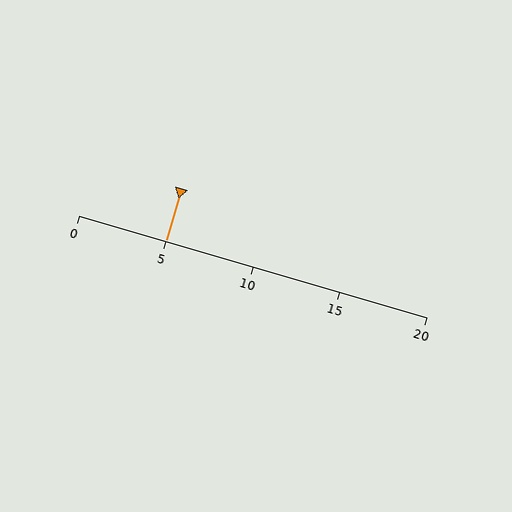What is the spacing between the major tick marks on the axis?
The major ticks are spaced 5 apart.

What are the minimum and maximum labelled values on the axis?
The axis runs from 0 to 20.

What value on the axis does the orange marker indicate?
The marker indicates approximately 5.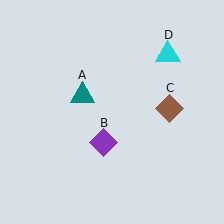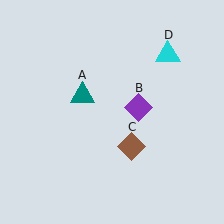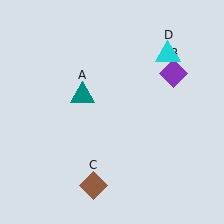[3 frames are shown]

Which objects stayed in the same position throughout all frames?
Teal triangle (object A) and cyan triangle (object D) remained stationary.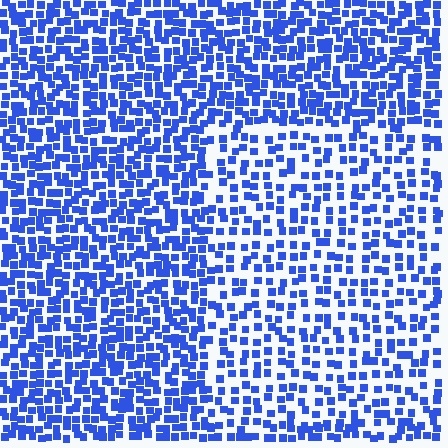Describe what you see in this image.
The image contains small blue elements arranged at two different densities. A rectangle-shaped region is visible where the elements are less densely packed than the surrounding area.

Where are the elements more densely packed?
The elements are more densely packed outside the rectangle boundary.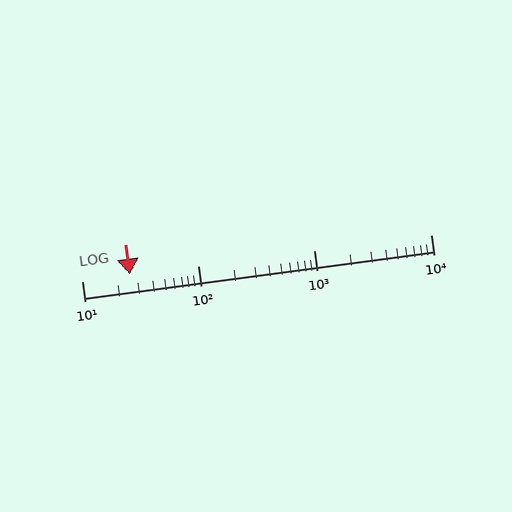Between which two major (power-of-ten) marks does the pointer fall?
The pointer is between 10 and 100.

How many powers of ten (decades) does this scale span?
The scale spans 3 decades, from 10 to 10000.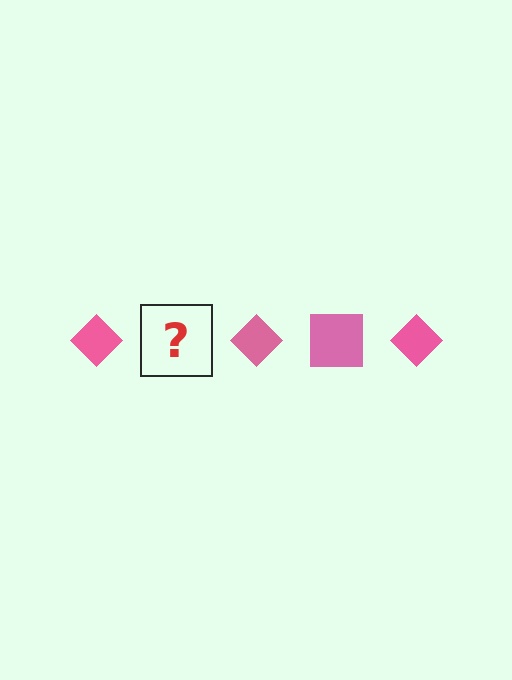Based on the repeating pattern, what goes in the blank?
The blank should be a pink square.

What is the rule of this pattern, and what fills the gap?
The rule is that the pattern cycles through diamond, square shapes in pink. The gap should be filled with a pink square.